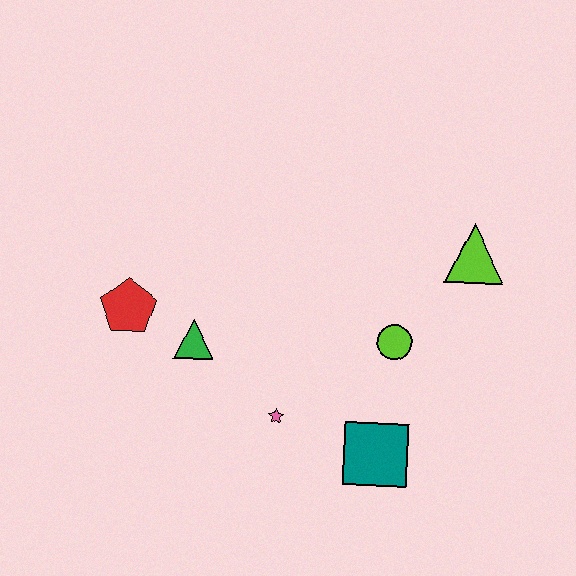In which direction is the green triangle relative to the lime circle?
The green triangle is to the left of the lime circle.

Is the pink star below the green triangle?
Yes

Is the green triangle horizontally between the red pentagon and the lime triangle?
Yes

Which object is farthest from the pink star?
The lime triangle is farthest from the pink star.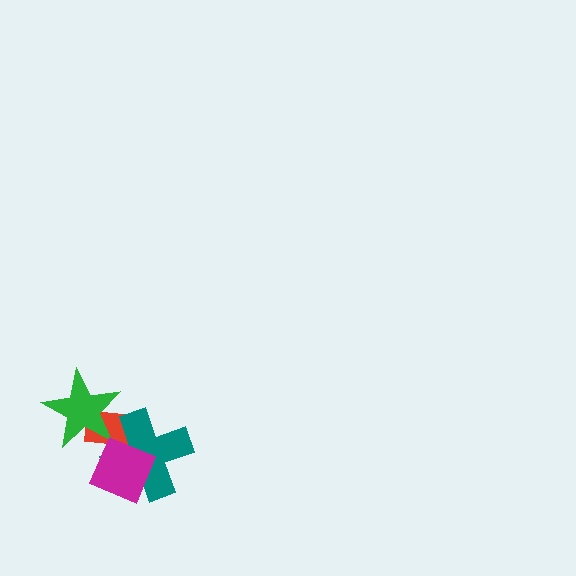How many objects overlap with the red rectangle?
3 objects overlap with the red rectangle.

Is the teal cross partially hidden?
Yes, it is partially covered by another shape.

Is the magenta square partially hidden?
No, no other shape covers it.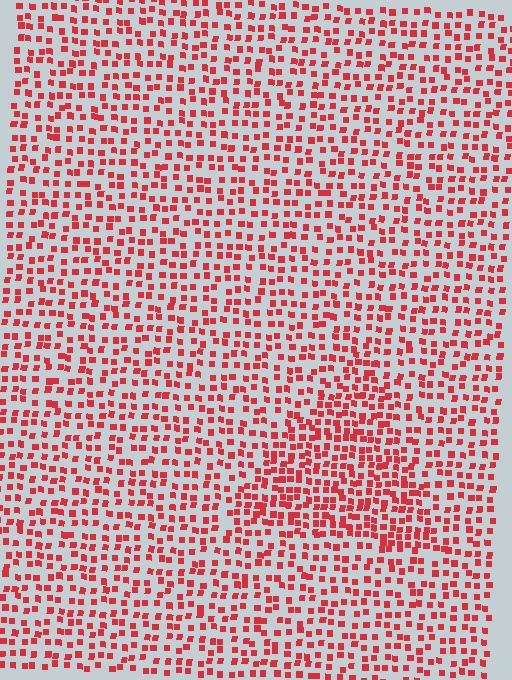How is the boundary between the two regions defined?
The boundary is defined by a change in element density (approximately 1.6x ratio). All elements are the same color, size, and shape.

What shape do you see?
I see a triangle.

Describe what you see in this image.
The image contains small red elements arranged at two different densities. A triangle-shaped region is visible where the elements are more densely packed than the surrounding area.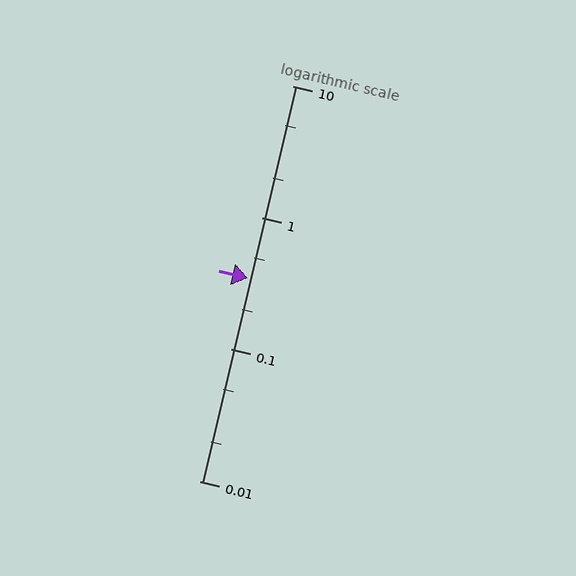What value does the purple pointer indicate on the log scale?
The pointer indicates approximately 0.35.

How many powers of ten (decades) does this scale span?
The scale spans 3 decades, from 0.01 to 10.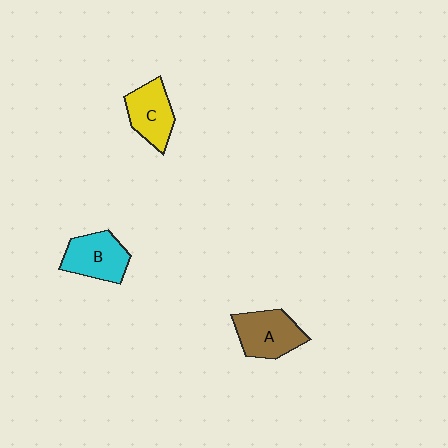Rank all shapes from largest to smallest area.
From largest to smallest: A (brown), B (cyan), C (yellow).